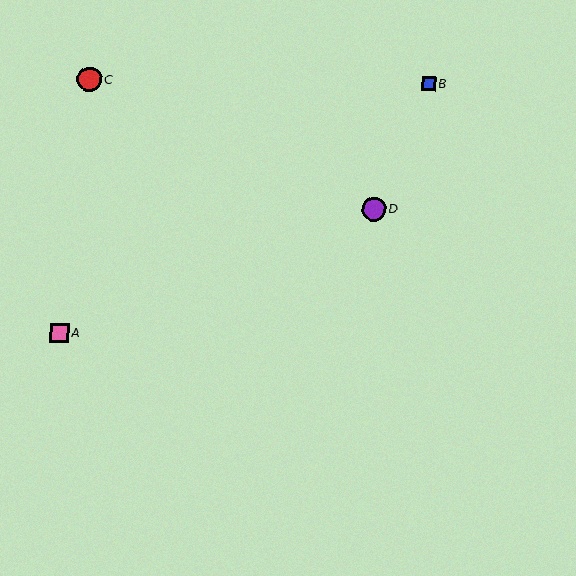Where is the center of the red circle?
The center of the red circle is at (90, 79).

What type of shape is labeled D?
Shape D is a purple circle.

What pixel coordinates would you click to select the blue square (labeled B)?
Click at (429, 83) to select the blue square B.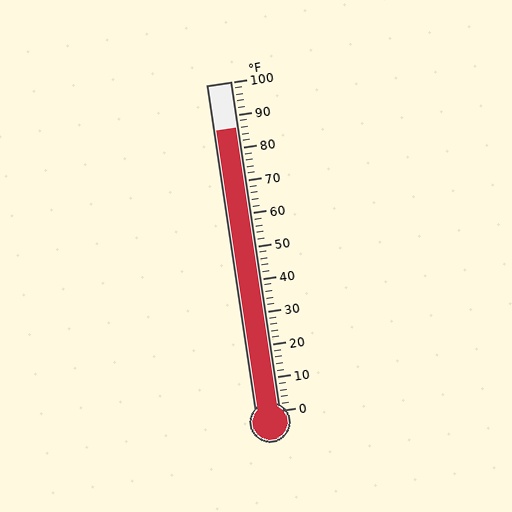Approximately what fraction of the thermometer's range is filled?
The thermometer is filled to approximately 85% of its range.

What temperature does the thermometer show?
The thermometer shows approximately 86°F.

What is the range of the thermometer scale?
The thermometer scale ranges from 0°F to 100°F.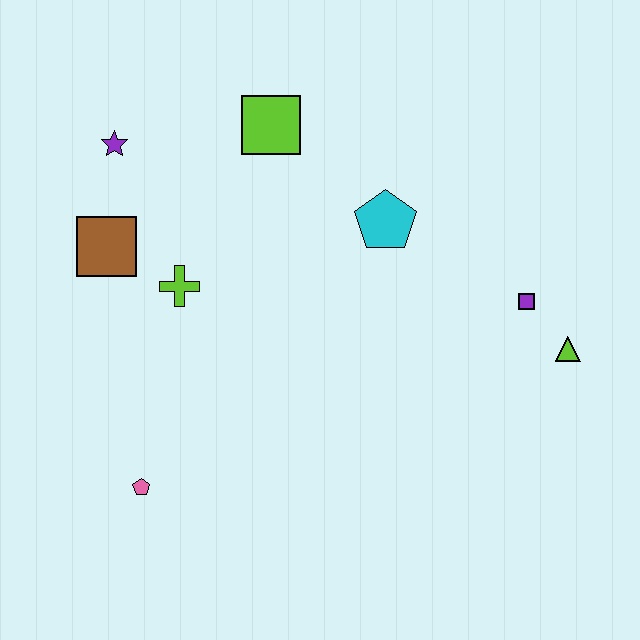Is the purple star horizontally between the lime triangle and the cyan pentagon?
No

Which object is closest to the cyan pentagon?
The lime square is closest to the cyan pentagon.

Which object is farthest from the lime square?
The pink pentagon is farthest from the lime square.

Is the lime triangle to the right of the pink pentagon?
Yes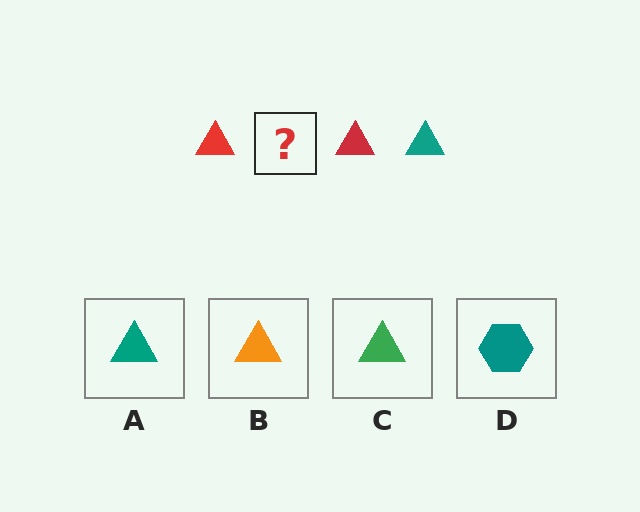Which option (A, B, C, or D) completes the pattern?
A.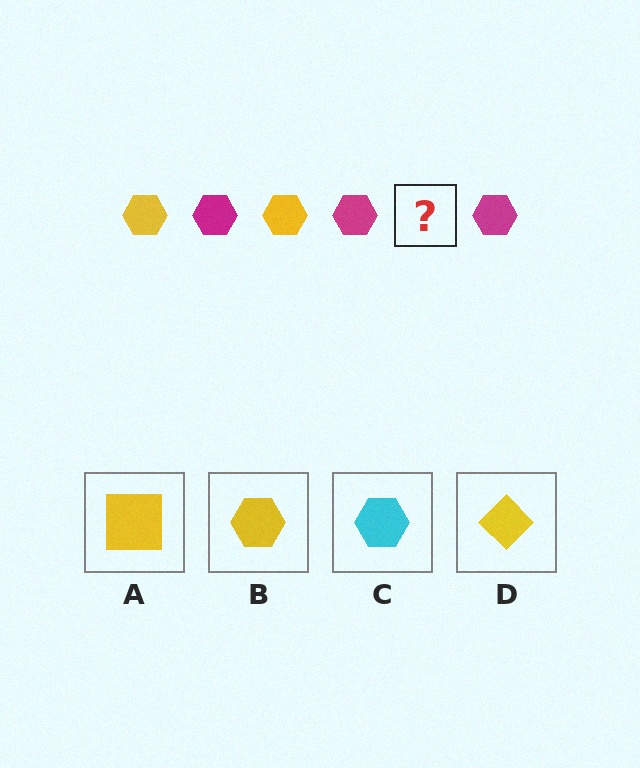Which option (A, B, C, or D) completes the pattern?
B.